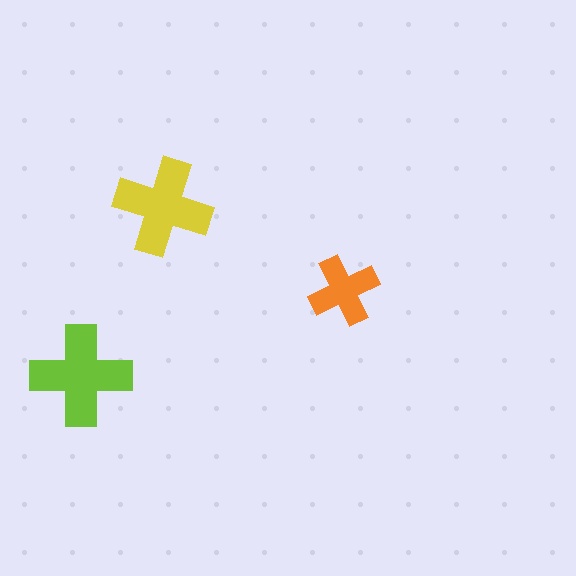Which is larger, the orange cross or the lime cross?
The lime one.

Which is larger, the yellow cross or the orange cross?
The yellow one.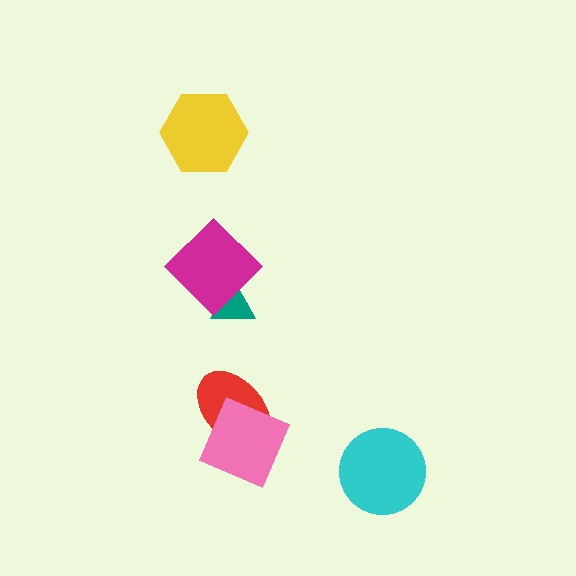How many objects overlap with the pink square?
1 object overlaps with the pink square.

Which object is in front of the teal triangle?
The magenta diamond is in front of the teal triangle.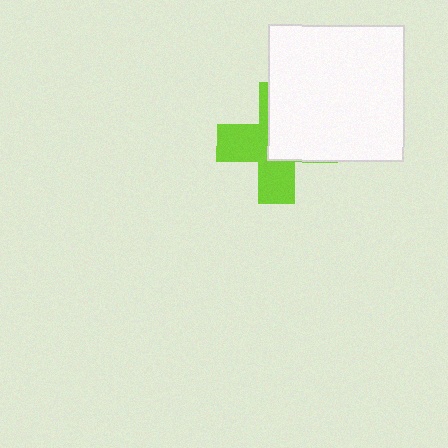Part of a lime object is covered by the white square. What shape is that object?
It is a cross.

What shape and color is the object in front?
The object in front is a white square.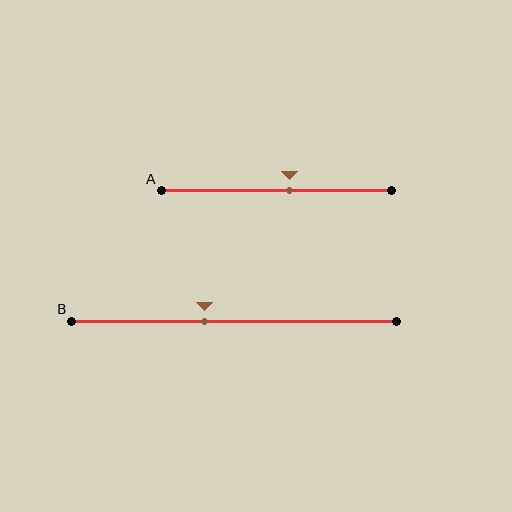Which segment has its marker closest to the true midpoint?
Segment A has its marker closest to the true midpoint.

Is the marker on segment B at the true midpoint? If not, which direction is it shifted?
No, the marker on segment B is shifted to the left by about 9% of the segment length.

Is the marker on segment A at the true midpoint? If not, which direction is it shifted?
No, the marker on segment A is shifted to the right by about 6% of the segment length.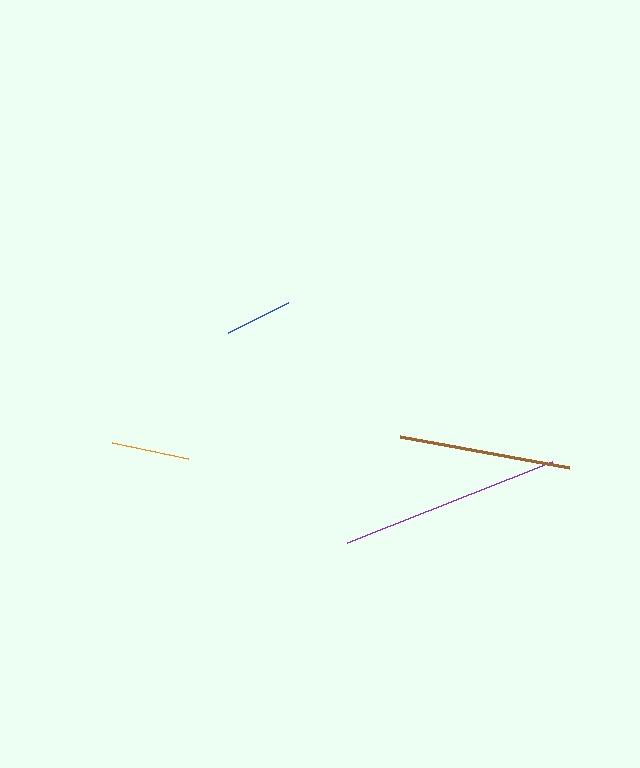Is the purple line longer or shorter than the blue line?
The purple line is longer than the blue line.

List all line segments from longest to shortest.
From longest to shortest: purple, brown, orange, blue.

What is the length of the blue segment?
The blue segment is approximately 67 pixels long.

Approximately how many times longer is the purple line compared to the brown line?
The purple line is approximately 1.3 times the length of the brown line.